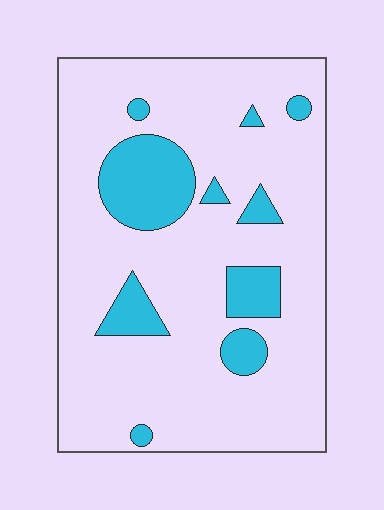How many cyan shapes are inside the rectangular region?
10.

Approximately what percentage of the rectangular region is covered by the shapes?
Approximately 15%.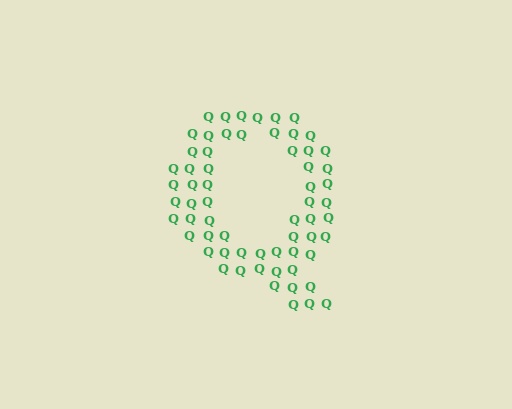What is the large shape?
The large shape is the letter Q.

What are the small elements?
The small elements are letter Q's.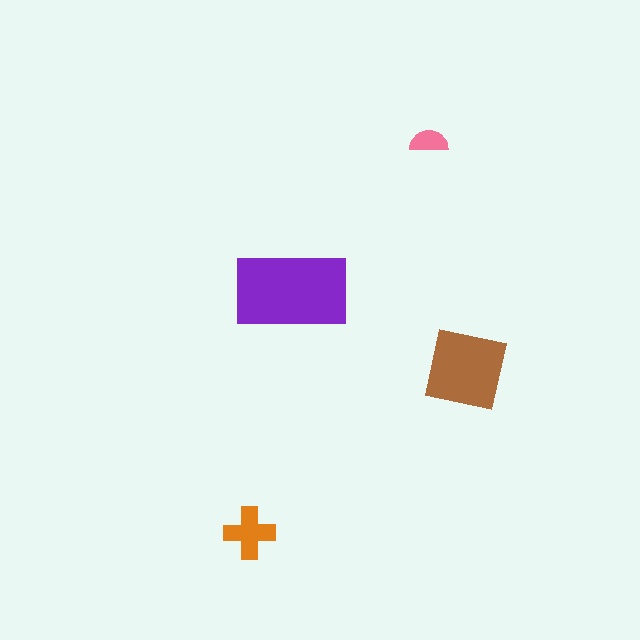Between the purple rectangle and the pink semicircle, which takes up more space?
The purple rectangle.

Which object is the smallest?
The pink semicircle.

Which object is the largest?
The purple rectangle.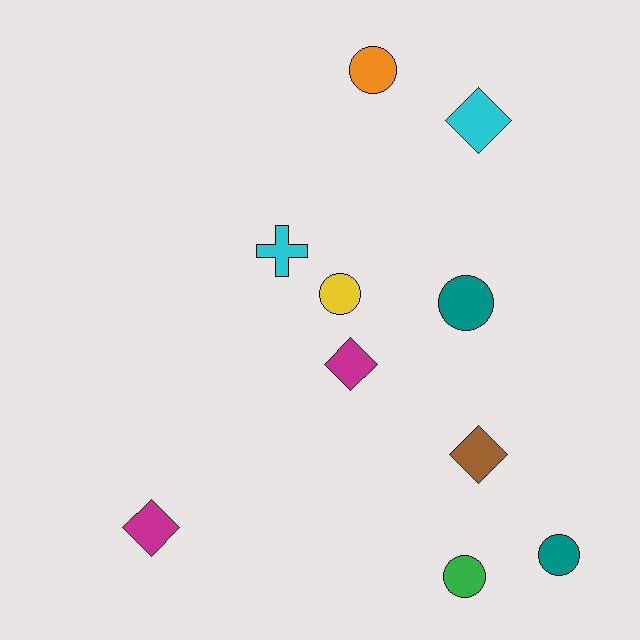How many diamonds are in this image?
There are 4 diamonds.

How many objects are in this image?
There are 10 objects.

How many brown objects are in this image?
There is 1 brown object.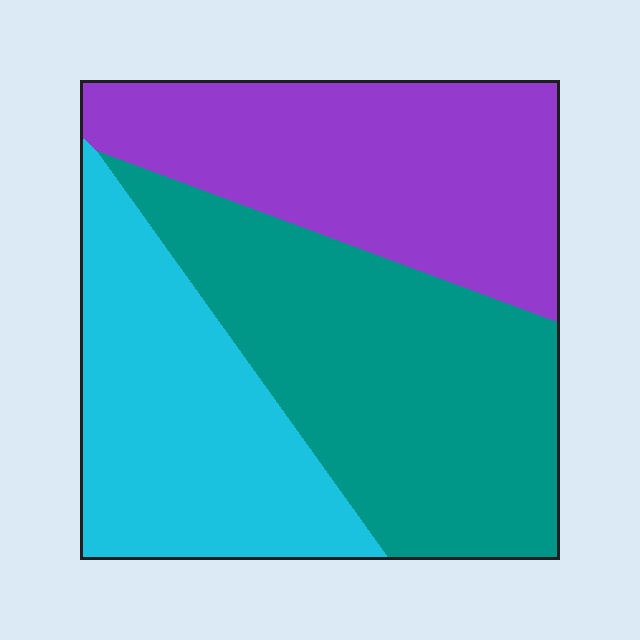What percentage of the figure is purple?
Purple covers around 30% of the figure.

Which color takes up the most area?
Teal, at roughly 40%.